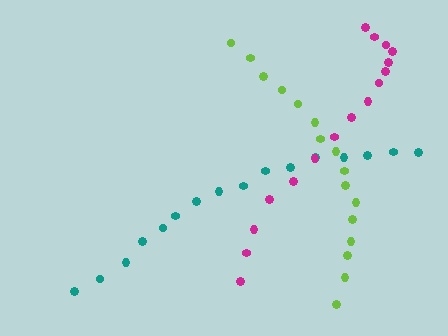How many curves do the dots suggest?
There are 3 distinct paths.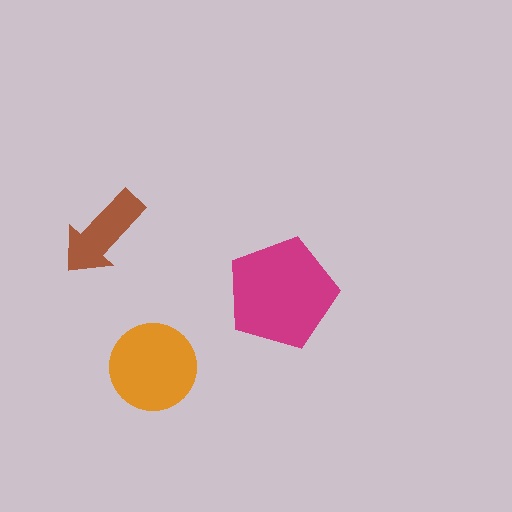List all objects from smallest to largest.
The brown arrow, the orange circle, the magenta pentagon.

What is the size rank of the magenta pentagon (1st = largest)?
1st.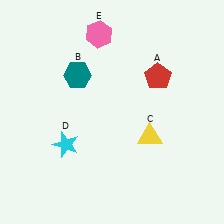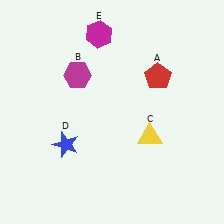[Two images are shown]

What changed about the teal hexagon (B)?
In Image 1, B is teal. In Image 2, it changed to magenta.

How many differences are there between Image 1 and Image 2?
There are 3 differences between the two images.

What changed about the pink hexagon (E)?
In Image 1, E is pink. In Image 2, it changed to magenta.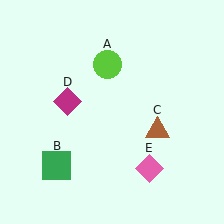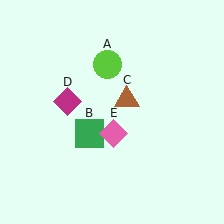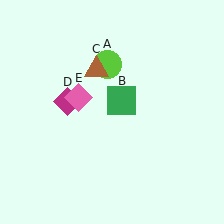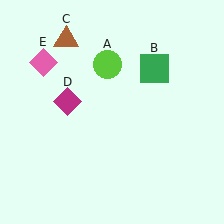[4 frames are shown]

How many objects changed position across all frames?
3 objects changed position: green square (object B), brown triangle (object C), pink diamond (object E).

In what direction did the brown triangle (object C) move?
The brown triangle (object C) moved up and to the left.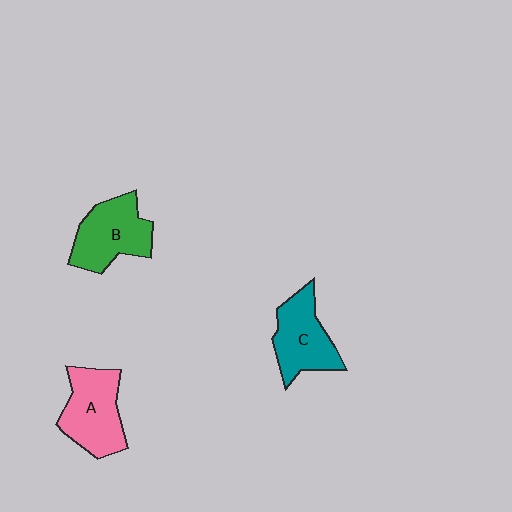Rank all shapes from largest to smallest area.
From largest to smallest: A (pink), B (green), C (teal).